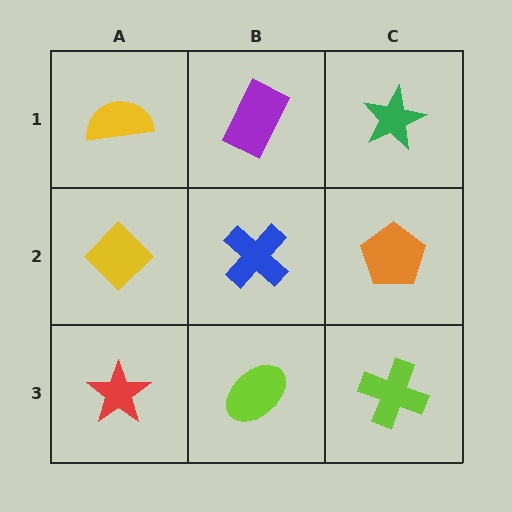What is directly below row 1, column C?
An orange pentagon.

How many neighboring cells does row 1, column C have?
2.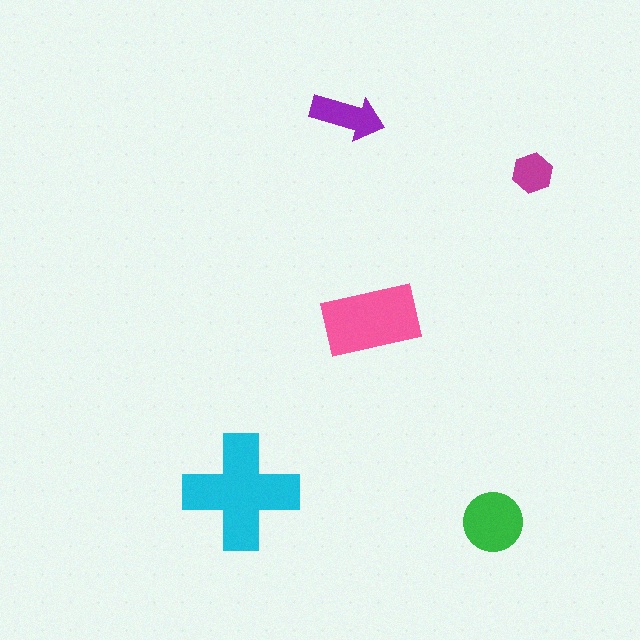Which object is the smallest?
The magenta hexagon.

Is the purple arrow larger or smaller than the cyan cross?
Smaller.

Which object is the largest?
The cyan cross.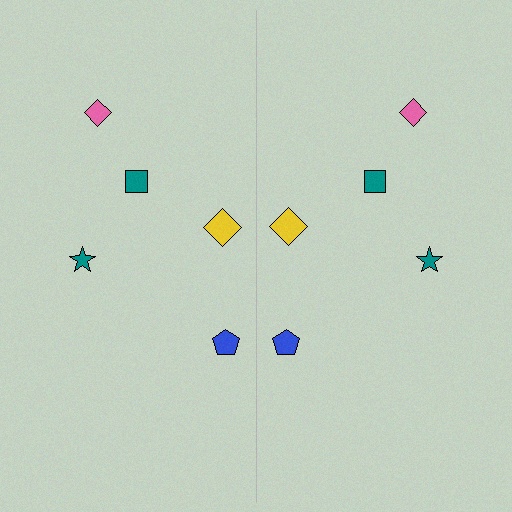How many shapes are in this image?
There are 10 shapes in this image.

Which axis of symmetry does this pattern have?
The pattern has a vertical axis of symmetry running through the center of the image.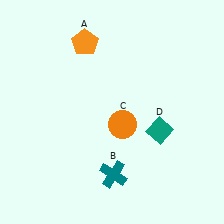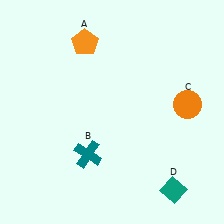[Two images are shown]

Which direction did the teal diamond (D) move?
The teal diamond (D) moved down.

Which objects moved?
The objects that moved are: the teal cross (B), the orange circle (C), the teal diamond (D).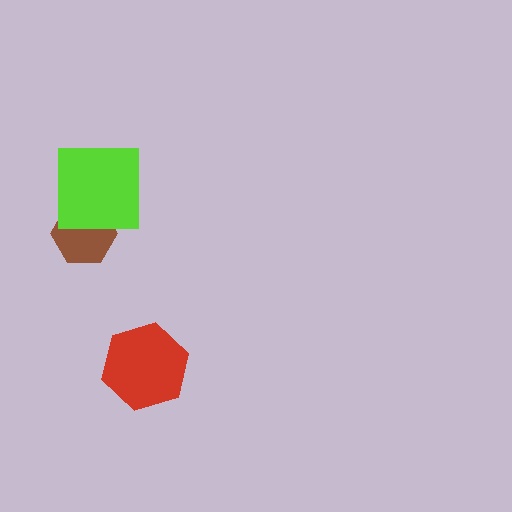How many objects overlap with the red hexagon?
0 objects overlap with the red hexagon.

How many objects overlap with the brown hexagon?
1 object overlaps with the brown hexagon.